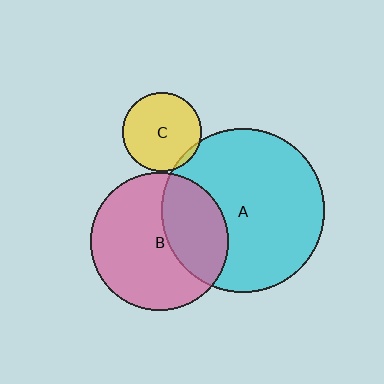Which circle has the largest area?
Circle A (cyan).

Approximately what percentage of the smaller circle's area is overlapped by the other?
Approximately 35%.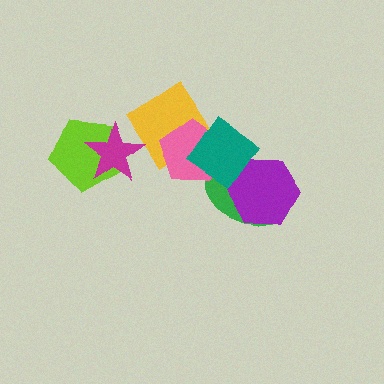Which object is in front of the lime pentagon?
The magenta star is in front of the lime pentagon.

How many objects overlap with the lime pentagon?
1 object overlaps with the lime pentagon.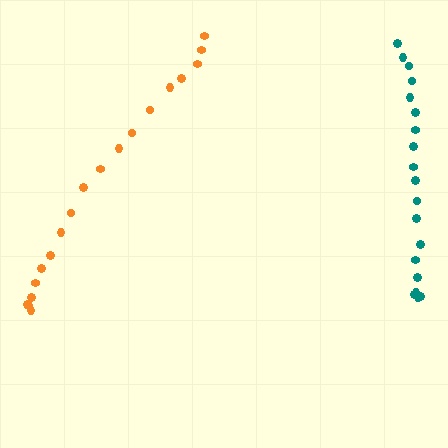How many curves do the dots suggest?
There are 2 distinct paths.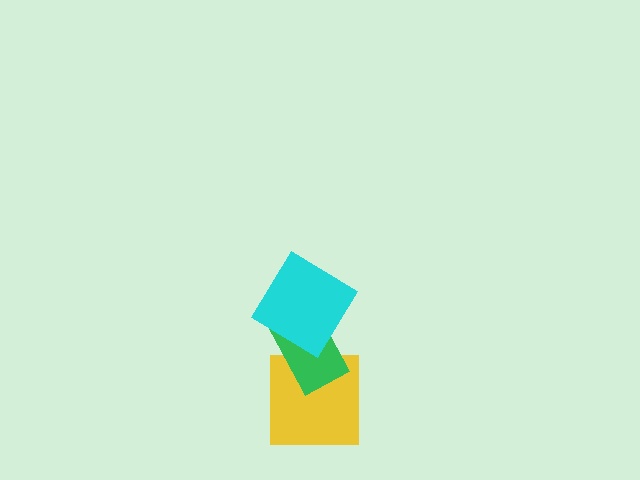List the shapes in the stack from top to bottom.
From top to bottom: the cyan diamond, the green rectangle, the yellow square.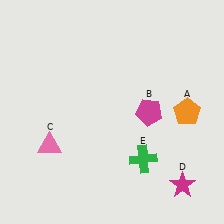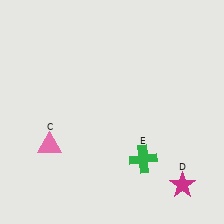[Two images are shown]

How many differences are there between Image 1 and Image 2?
There are 2 differences between the two images.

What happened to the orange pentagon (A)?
The orange pentagon (A) was removed in Image 2. It was in the top-right area of Image 1.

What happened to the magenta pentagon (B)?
The magenta pentagon (B) was removed in Image 2. It was in the bottom-right area of Image 1.